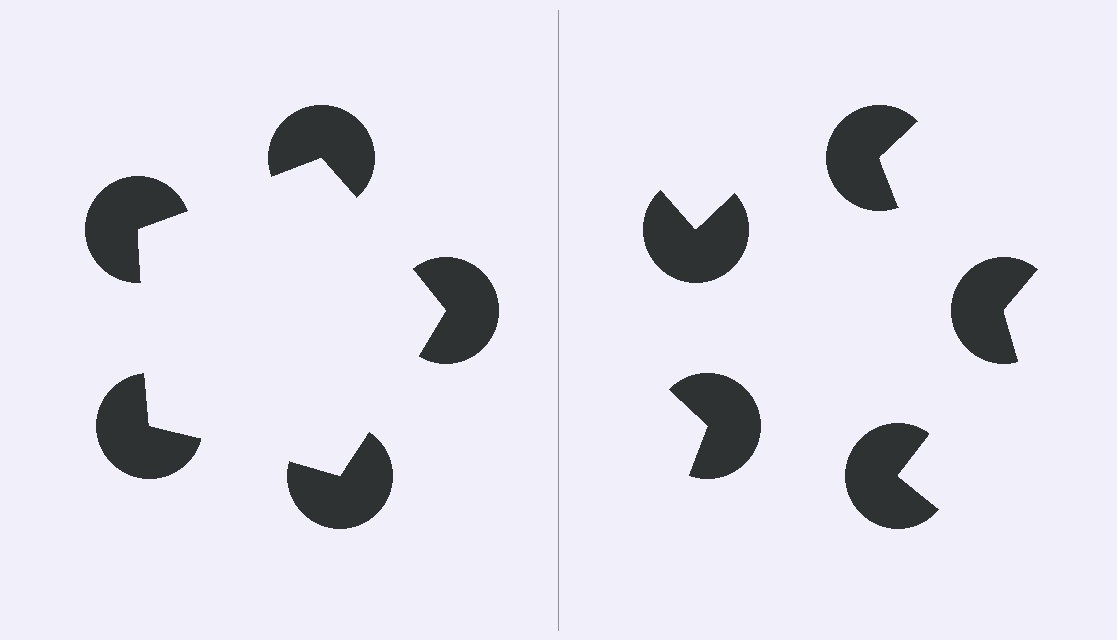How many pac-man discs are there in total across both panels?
10 — 5 on each side.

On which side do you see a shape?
An illusory pentagon appears on the left side. On the right side the wedge cuts are rotated, so no coherent shape forms.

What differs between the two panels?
The pac-man discs are positioned identically on both sides; only the wedge orientations differ. On the left they align to a pentagon; on the right they are misaligned.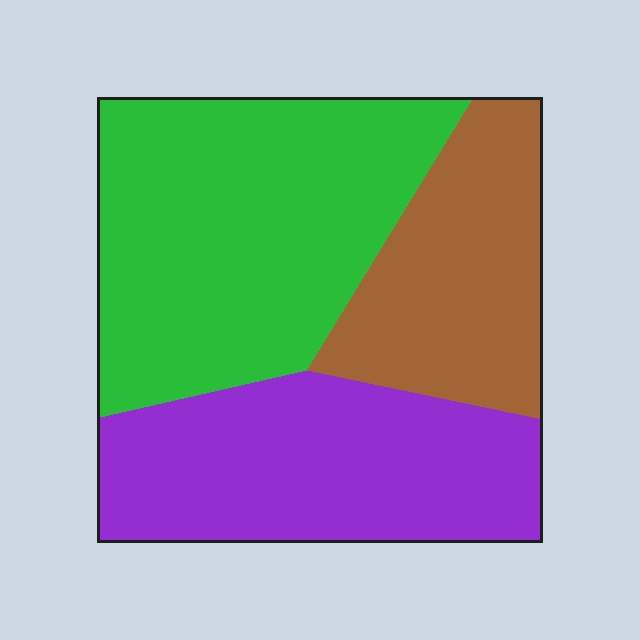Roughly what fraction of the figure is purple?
Purple covers roughly 35% of the figure.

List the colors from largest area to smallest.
From largest to smallest: green, purple, brown.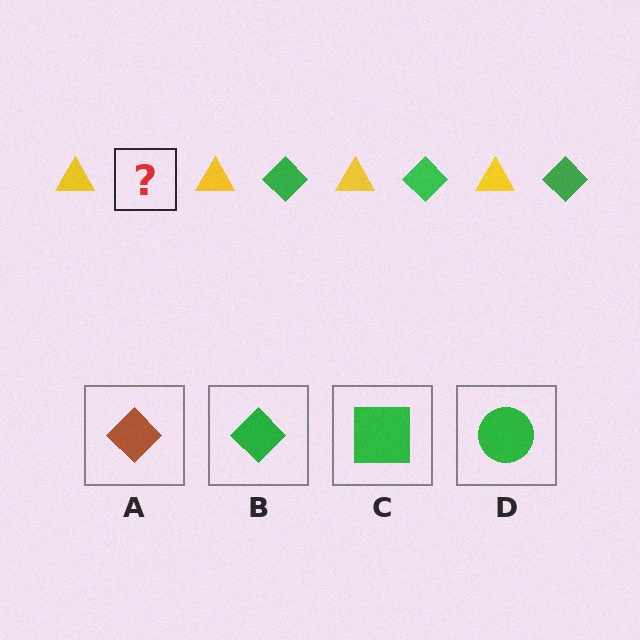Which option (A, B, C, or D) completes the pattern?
B.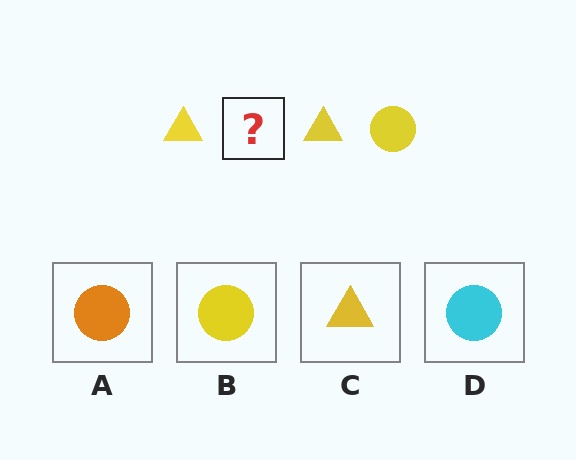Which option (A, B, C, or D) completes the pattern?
B.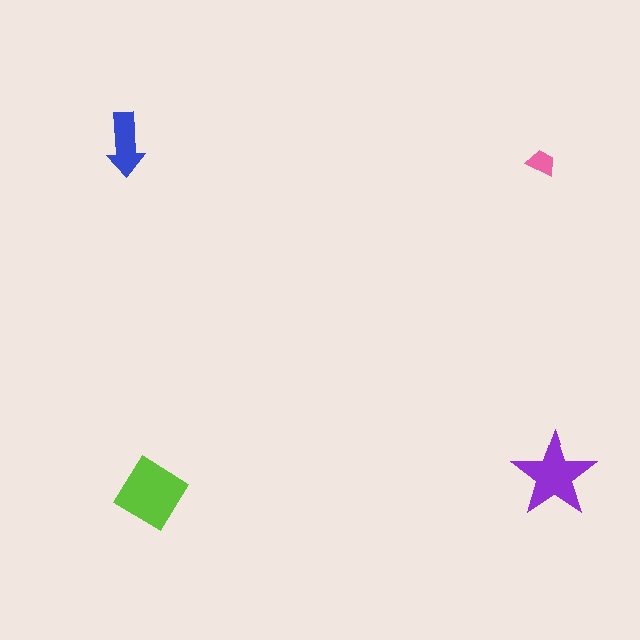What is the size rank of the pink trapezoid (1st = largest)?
4th.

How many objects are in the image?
There are 4 objects in the image.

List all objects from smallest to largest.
The pink trapezoid, the blue arrow, the purple star, the lime diamond.